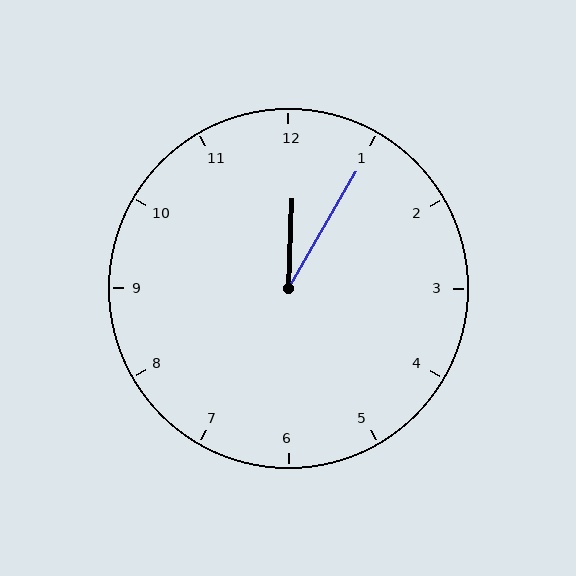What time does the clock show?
12:05.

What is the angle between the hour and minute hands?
Approximately 28 degrees.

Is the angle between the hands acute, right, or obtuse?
It is acute.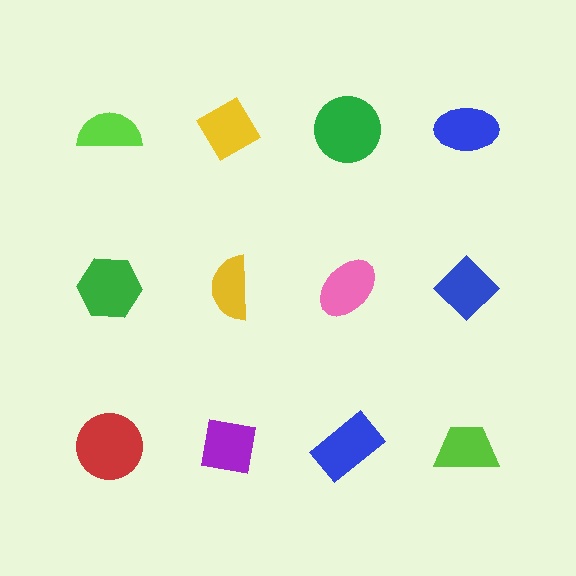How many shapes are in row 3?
4 shapes.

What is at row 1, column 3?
A green circle.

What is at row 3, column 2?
A purple square.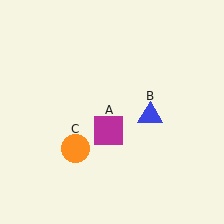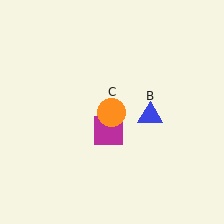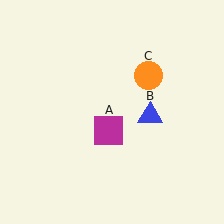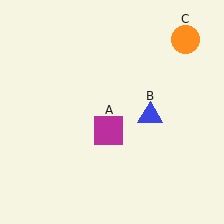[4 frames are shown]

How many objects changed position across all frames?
1 object changed position: orange circle (object C).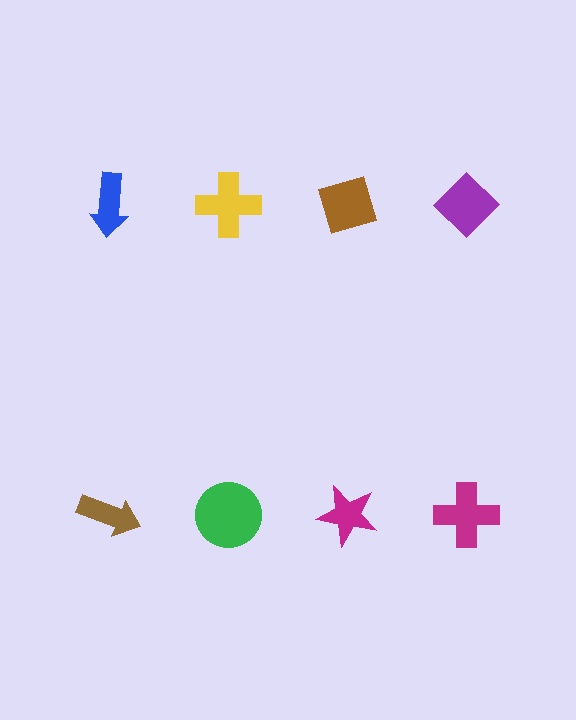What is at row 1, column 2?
A yellow cross.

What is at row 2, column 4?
A magenta cross.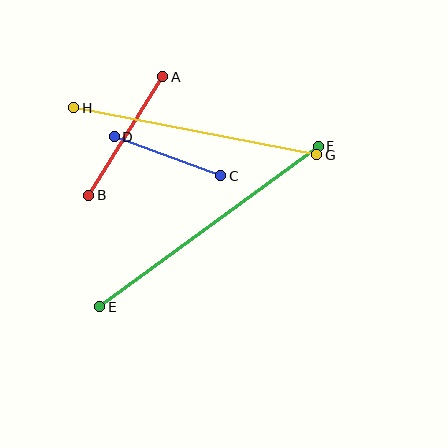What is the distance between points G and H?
The distance is approximately 248 pixels.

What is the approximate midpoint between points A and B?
The midpoint is at approximately (126, 136) pixels.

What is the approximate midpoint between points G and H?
The midpoint is at approximately (195, 131) pixels.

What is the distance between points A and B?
The distance is approximately 140 pixels.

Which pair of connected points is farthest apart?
Points E and F are farthest apart.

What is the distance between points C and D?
The distance is approximately 113 pixels.